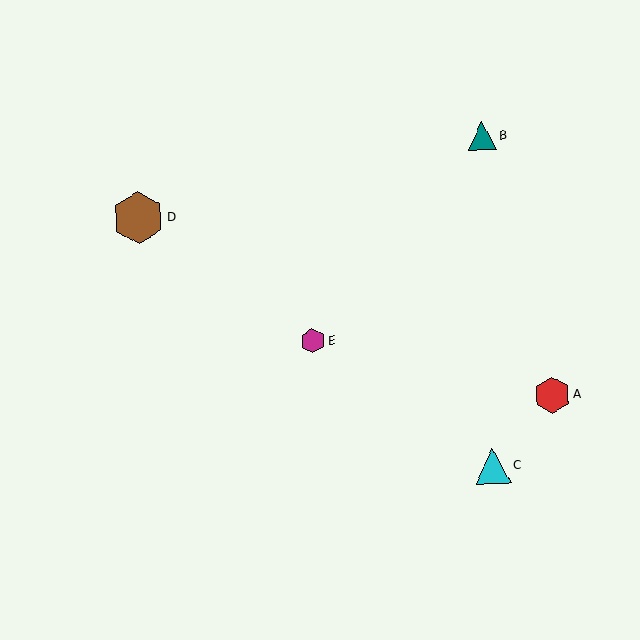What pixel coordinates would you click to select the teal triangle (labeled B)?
Click at (482, 136) to select the teal triangle B.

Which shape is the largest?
The brown hexagon (labeled D) is the largest.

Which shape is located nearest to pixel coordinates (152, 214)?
The brown hexagon (labeled D) at (138, 218) is nearest to that location.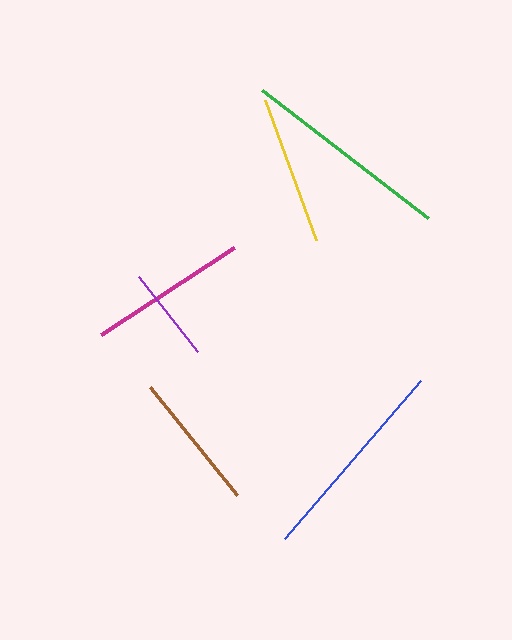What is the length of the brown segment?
The brown segment is approximately 139 pixels long.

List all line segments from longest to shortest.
From longest to shortest: green, blue, magenta, yellow, brown, purple.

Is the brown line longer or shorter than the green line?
The green line is longer than the brown line.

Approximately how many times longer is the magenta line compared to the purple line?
The magenta line is approximately 1.7 times the length of the purple line.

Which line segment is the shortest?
The purple line is the shortest at approximately 95 pixels.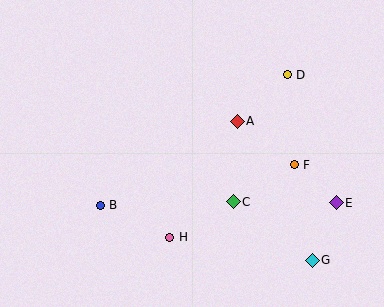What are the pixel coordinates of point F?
Point F is at (294, 165).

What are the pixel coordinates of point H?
Point H is at (170, 237).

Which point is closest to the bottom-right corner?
Point G is closest to the bottom-right corner.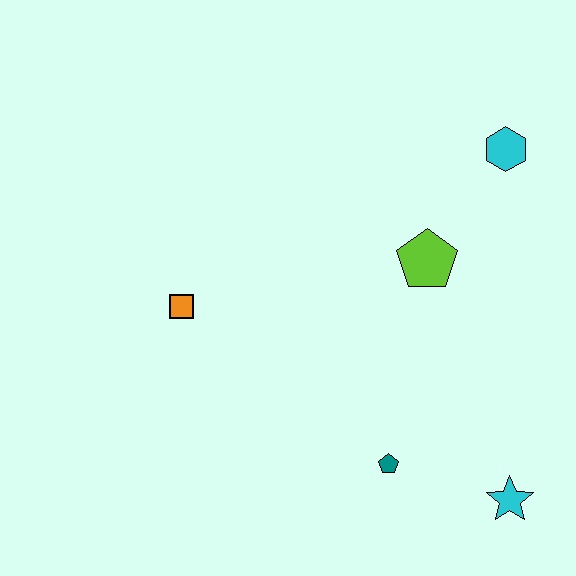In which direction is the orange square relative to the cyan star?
The orange square is to the left of the cyan star.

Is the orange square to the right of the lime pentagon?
No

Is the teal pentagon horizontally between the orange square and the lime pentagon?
Yes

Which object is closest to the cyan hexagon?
The lime pentagon is closest to the cyan hexagon.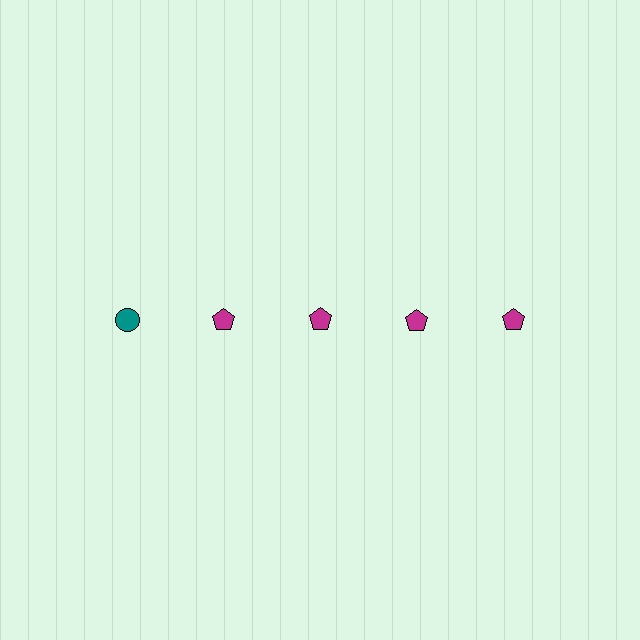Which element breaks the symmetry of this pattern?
The teal circle in the top row, leftmost column breaks the symmetry. All other shapes are magenta pentagons.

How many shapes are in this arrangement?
There are 5 shapes arranged in a grid pattern.